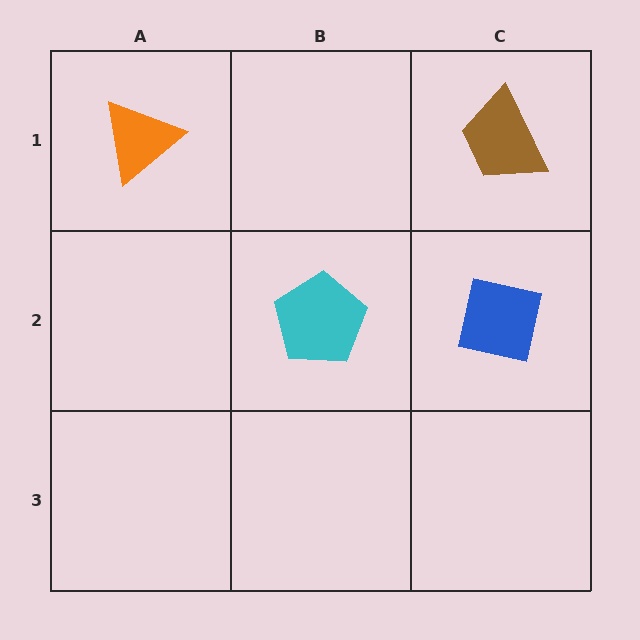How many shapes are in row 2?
2 shapes.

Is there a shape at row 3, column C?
No, that cell is empty.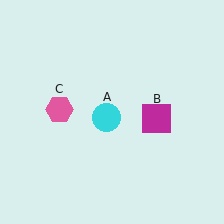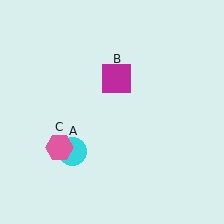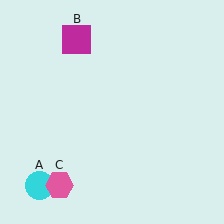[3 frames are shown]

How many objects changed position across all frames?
3 objects changed position: cyan circle (object A), magenta square (object B), pink hexagon (object C).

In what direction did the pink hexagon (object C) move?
The pink hexagon (object C) moved down.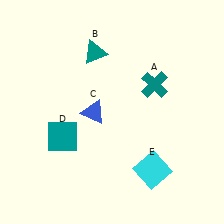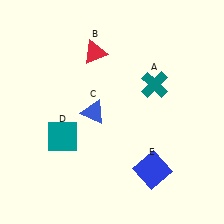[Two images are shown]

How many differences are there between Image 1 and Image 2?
There are 2 differences between the two images.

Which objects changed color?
B changed from teal to red. E changed from cyan to blue.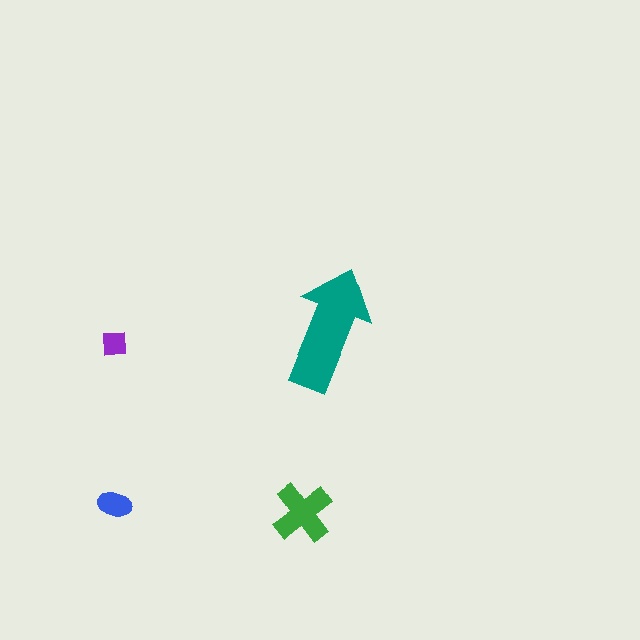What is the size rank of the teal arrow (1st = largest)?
1st.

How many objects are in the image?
There are 4 objects in the image.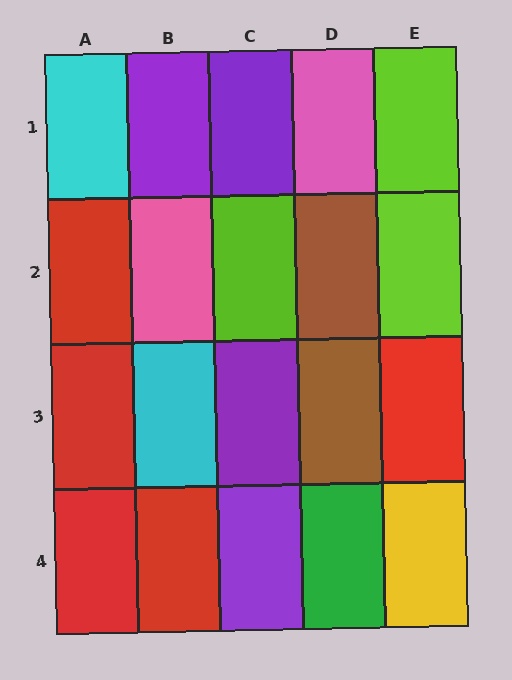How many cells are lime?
3 cells are lime.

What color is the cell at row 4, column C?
Purple.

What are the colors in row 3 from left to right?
Red, cyan, purple, brown, red.